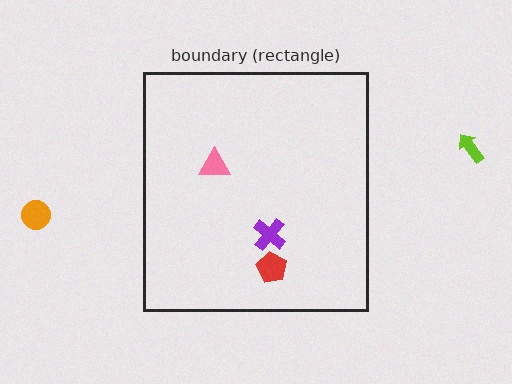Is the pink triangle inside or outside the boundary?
Inside.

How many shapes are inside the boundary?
3 inside, 2 outside.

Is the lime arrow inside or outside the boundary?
Outside.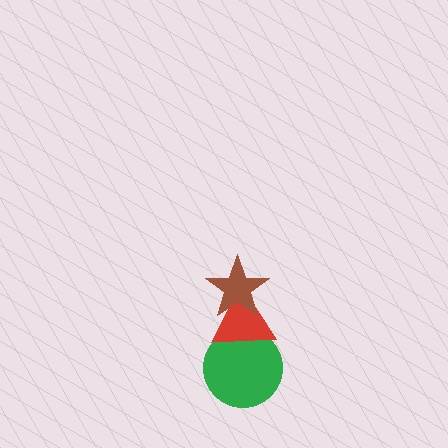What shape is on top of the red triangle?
The brown star is on top of the red triangle.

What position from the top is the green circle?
The green circle is 3rd from the top.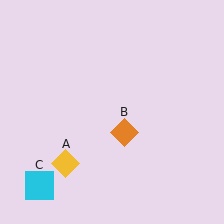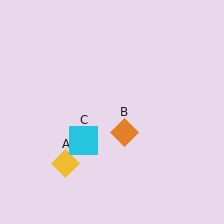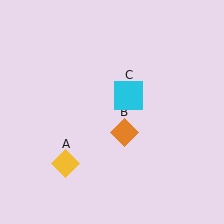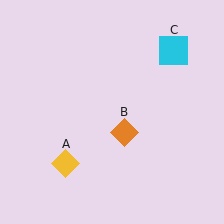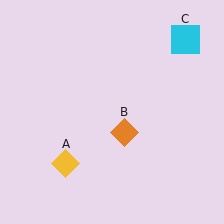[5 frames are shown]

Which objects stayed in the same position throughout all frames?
Yellow diamond (object A) and orange diamond (object B) remained stationary.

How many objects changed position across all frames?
1 object changed position: cyan square (object C).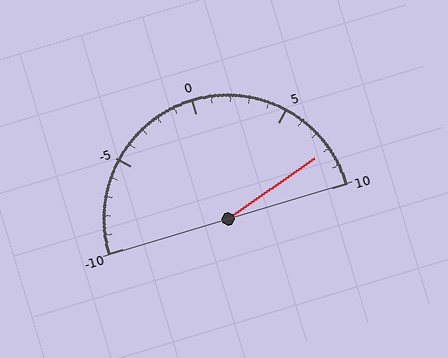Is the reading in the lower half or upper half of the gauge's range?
The reading is in the upper half of the range (-10 to 10).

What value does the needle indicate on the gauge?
The needle indicates approximately 8.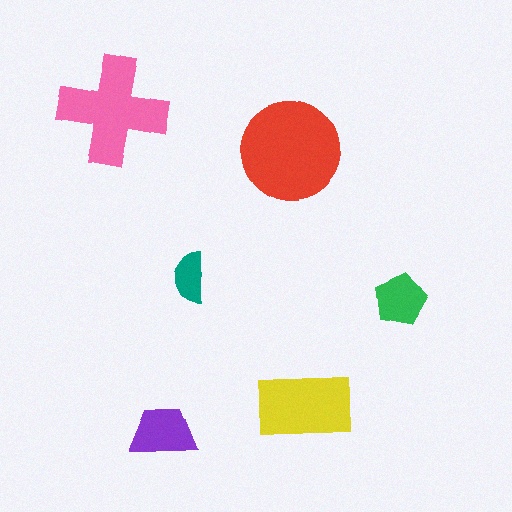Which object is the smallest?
The teal semicircle.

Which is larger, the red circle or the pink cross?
The red circle.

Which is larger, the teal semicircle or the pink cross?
The pink cross.